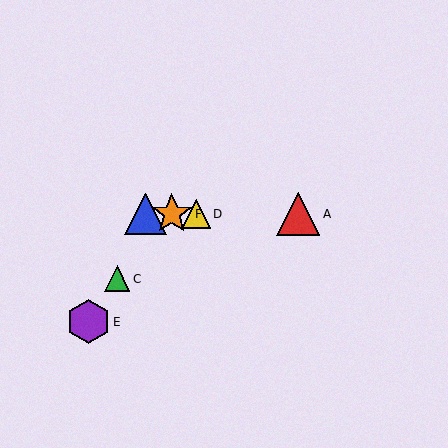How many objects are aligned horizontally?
4 objects (A, B, D, F) are aligned horizontally.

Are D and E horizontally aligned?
No, D is at y≈214 and E is at y≈322.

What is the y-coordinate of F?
Object F is at y≈214.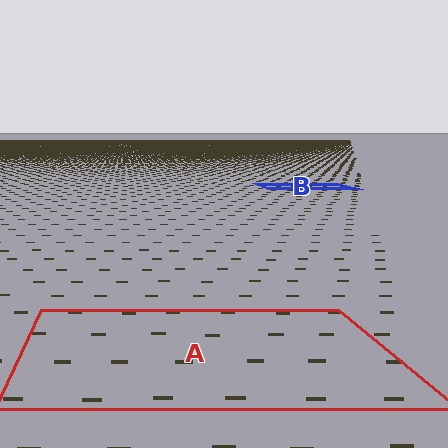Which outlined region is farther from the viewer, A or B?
Region B is farther from the viewer — the texture elements inside it appear smaller and more densely packed.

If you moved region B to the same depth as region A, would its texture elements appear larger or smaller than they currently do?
They would appear larger. At a closer depth, the same texture elements are projected at a bigger on-screen size.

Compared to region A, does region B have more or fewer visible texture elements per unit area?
Region B has more texture elements per unit area — they are packed more densely because it is farther away.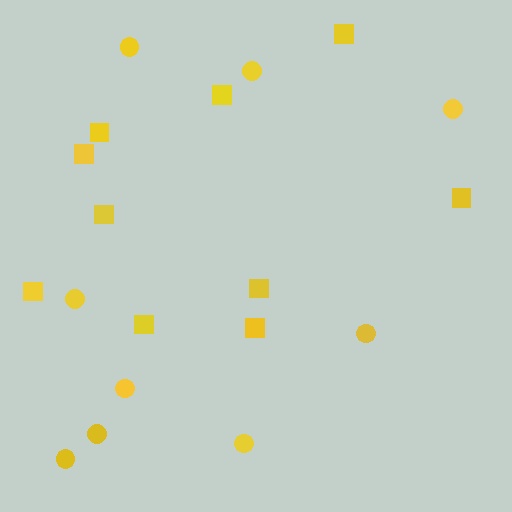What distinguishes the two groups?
There are 2 groups: one group of circles (9) and one group of squares (10).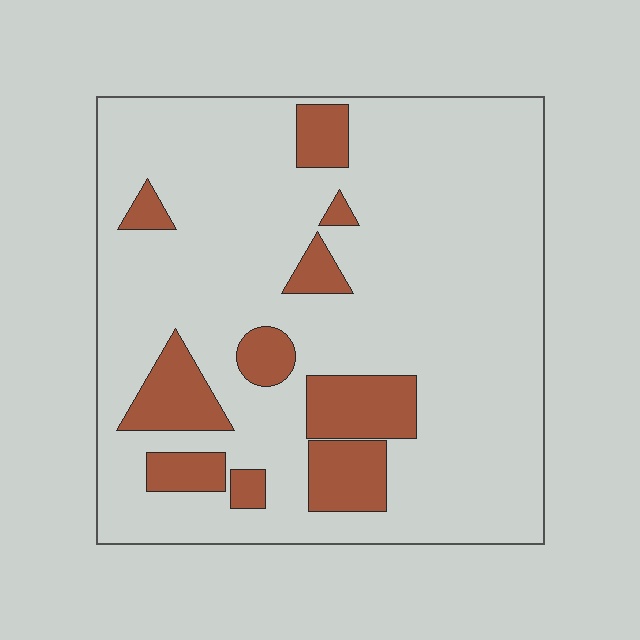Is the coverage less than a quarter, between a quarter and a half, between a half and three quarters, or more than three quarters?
Less than a quarter.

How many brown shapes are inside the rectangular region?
10.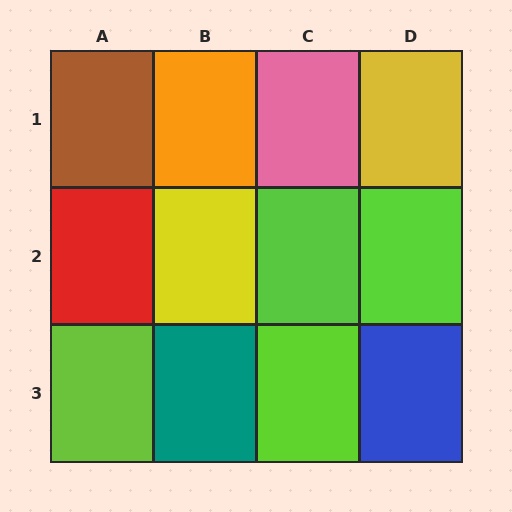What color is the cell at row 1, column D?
Yellow.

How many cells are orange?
1 cell is orange.